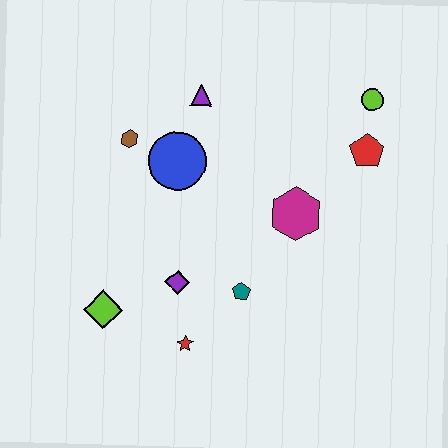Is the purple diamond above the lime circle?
No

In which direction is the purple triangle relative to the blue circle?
The purple triangle is above the blue circle.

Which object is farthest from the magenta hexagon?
The lime diamond is farthest from the magenta hexagon.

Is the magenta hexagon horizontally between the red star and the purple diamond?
No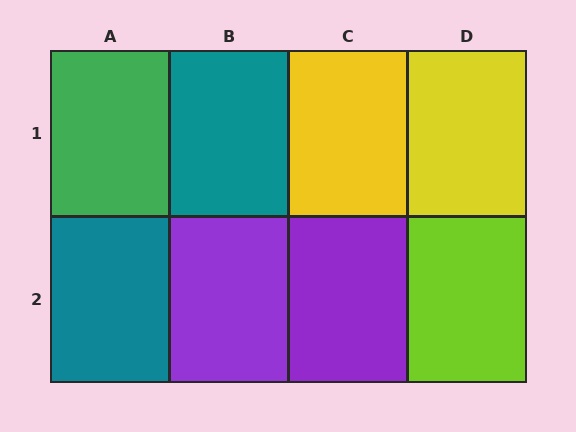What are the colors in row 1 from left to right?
Green, teal, yellow, yellow.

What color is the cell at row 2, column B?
Purple.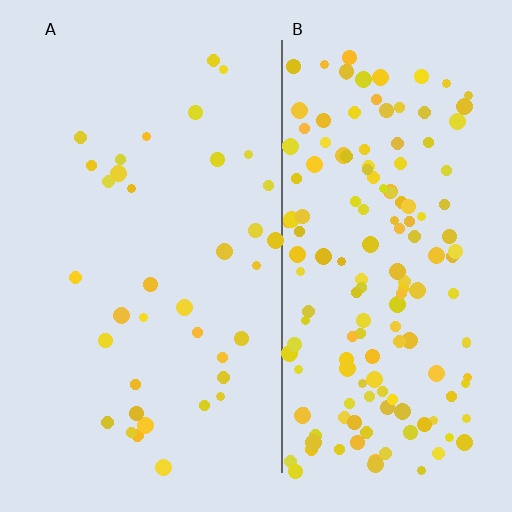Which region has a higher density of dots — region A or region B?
B (the right).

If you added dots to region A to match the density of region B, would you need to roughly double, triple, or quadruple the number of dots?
Approximately quadruple.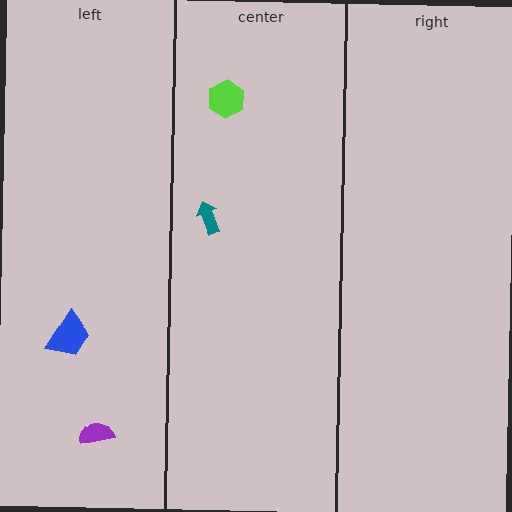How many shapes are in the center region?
2.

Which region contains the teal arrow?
The center region.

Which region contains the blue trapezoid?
The left region.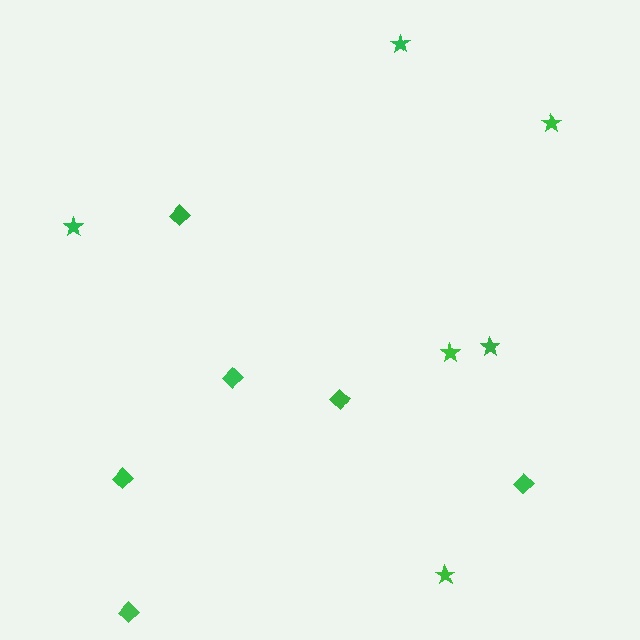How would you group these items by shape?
There are 2 groups: one group of stars (6) and one group of diamonds (6).